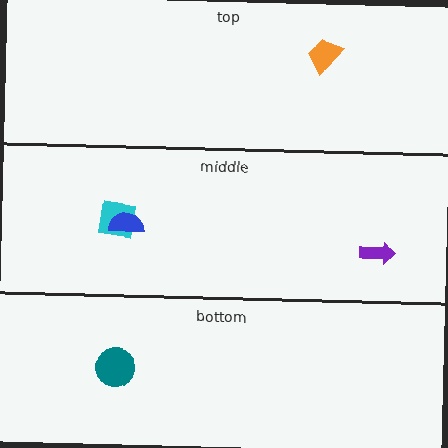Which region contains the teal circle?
The bottom region.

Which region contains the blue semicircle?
The middle region.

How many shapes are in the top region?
1.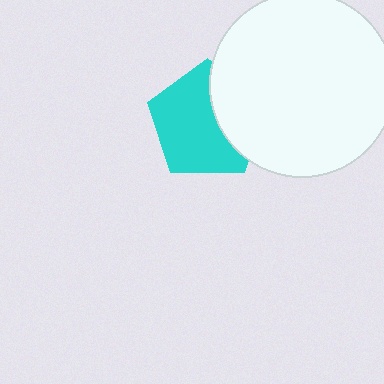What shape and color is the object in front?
The object in front is a white circle.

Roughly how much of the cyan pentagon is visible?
Most of it is visible (roughly 66%).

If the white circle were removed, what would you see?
You would see the complete cyan pentagon.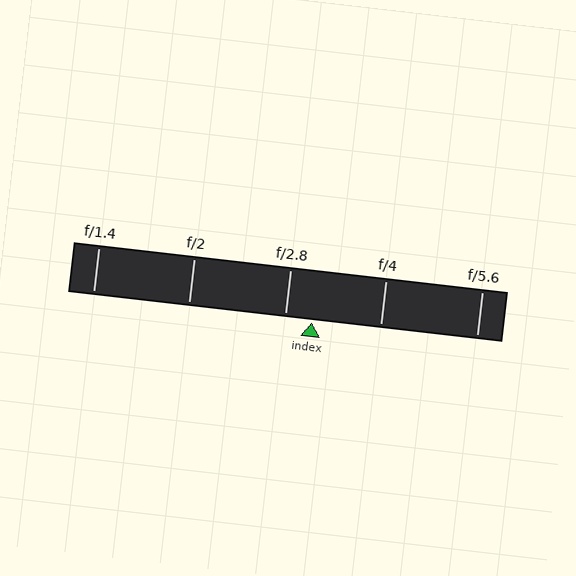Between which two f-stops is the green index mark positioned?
The index mark is between f/2.8 and f/4.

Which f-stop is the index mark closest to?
The index mark is closest to f/2.8.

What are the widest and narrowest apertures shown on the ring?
The widest aperture shown is f/1.4 and the narrowest is f/5.6.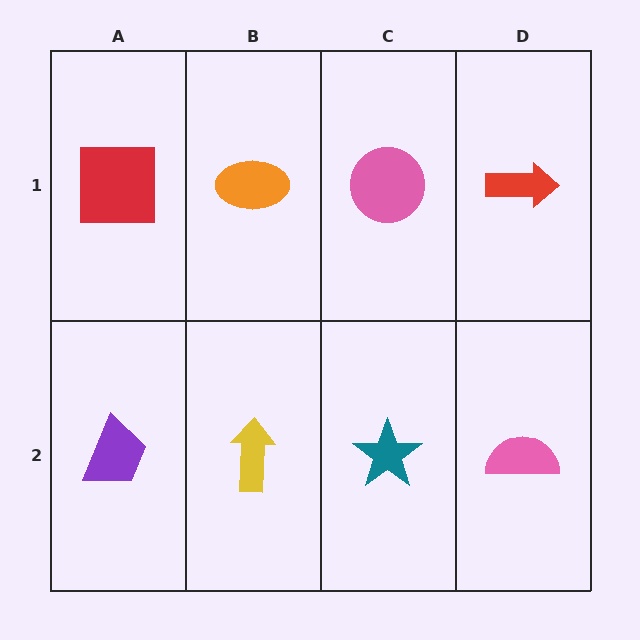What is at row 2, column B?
A yellow arrow.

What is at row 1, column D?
A red arrow.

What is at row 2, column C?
A teal star.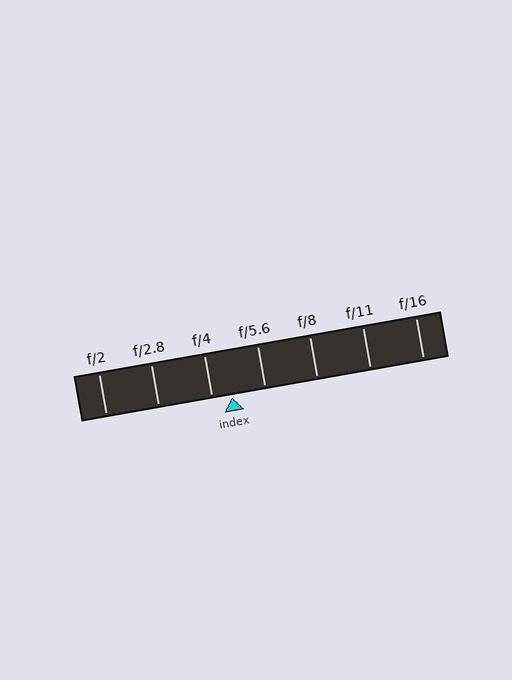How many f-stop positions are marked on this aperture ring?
There are 7 f-stop positions marked.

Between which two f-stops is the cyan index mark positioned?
The index mark is between f/4 and f/5.6.